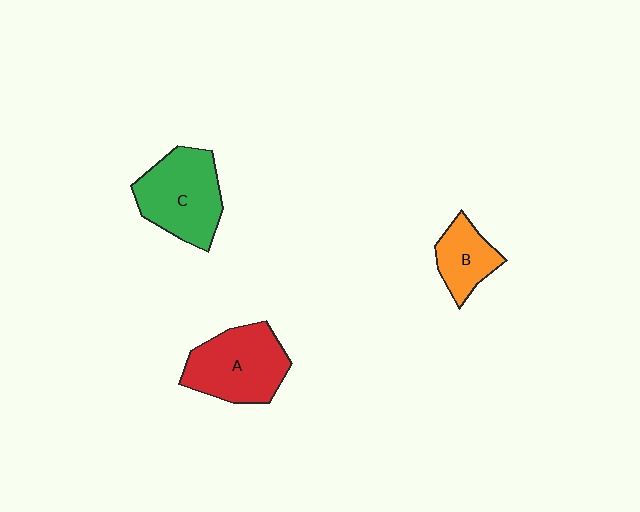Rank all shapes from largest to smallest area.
From largest to smallest: C (green), A (red), B (orange).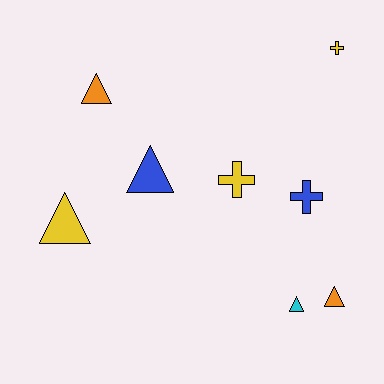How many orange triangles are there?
There are 2 orange triangles.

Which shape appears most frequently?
Triangle, with 5 objects.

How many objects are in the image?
There are 8 objects.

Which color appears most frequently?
Yellow, with 3 objects.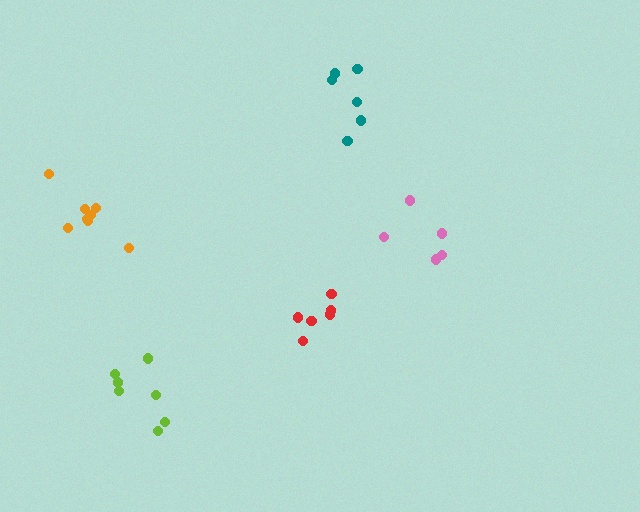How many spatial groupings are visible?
There are 5 spatial groupings.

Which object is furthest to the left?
The orange cluster is leftmost.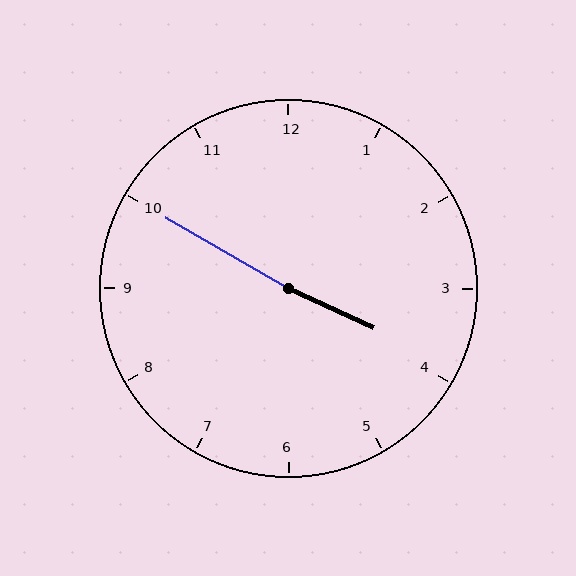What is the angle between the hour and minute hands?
Approximately 175 degrees.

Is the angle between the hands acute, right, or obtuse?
It is obtuse.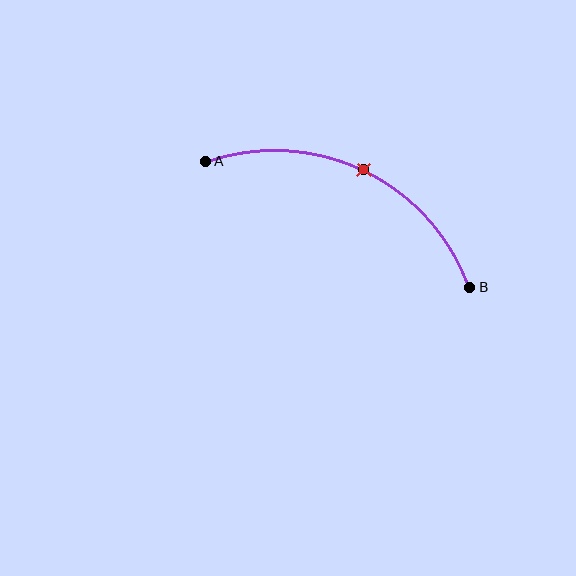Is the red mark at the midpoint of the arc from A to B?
Yes. The red mark lies on the arc at equal arc-length from both A and B — it is the arc midpoint.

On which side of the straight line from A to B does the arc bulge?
The arc bulges above the straight line connecting A and B.